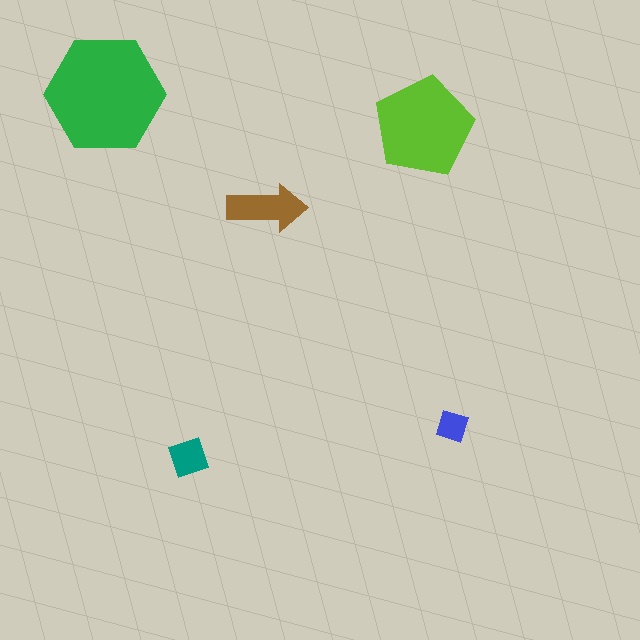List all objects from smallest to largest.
The blue square, the teal diamond, the brown arrow, the lime pentagon, the green hexagon.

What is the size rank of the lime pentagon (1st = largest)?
2nd.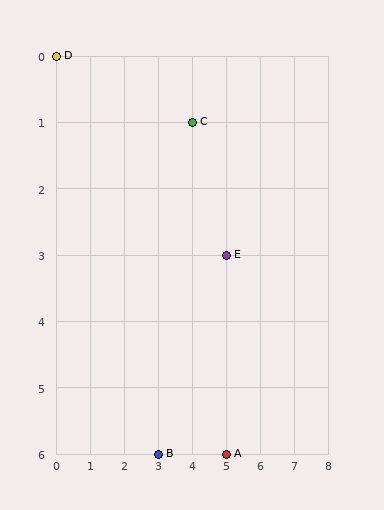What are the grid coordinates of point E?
Point E is at grid coordinates (5, 3).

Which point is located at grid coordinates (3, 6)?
Point B is at (3, 6).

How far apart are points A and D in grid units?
Points A and D are 5 columns and 6 rows apart (about 7.8 grid units diagonally).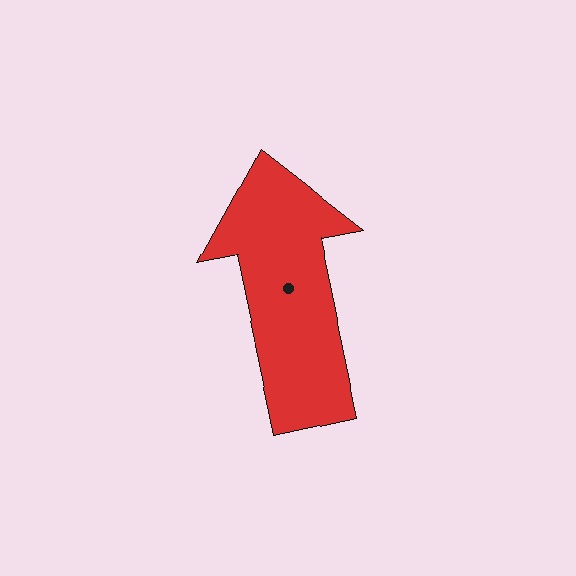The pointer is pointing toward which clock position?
Roughly 12 o'clock.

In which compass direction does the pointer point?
North.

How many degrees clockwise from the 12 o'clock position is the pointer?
Approximately 348 degrees.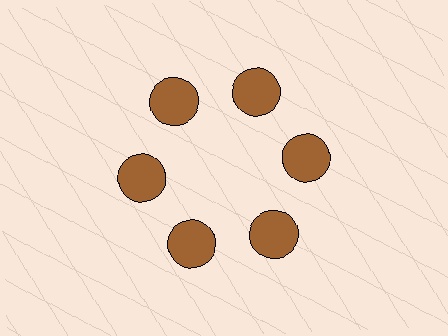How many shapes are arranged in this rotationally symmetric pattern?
There are 6 shapes, arranged in 6 groups of 1.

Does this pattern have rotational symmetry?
Yes, this pattern has 6-fold rotational symmetry. It looks the same after rotating 60 degrees around the center.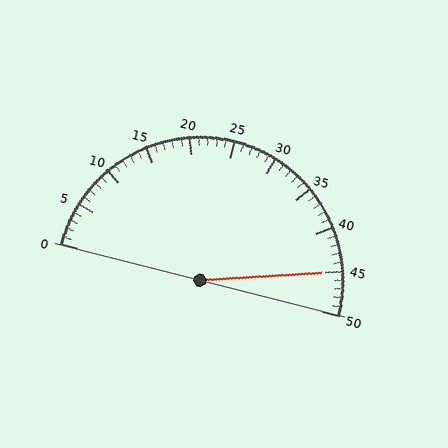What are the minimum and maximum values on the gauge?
The gauge ranges from 0 to 50.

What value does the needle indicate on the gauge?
The needle indicates approximately 45.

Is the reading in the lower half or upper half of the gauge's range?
The reading is in the upper half of the range (0 to 50).